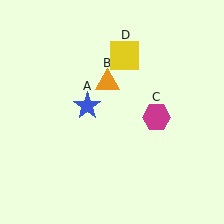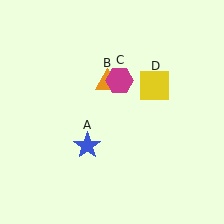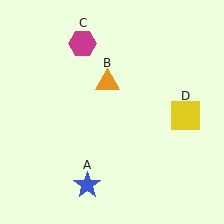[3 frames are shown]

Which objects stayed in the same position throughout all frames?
Orange triangle (object B) remained stationary.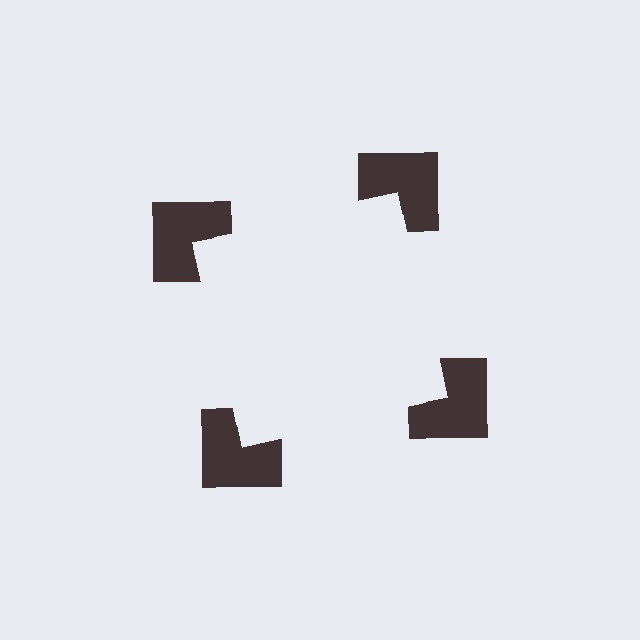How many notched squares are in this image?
There are 4 — one at each vertex of the illusory square.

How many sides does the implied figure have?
4 sides.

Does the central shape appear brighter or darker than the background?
It typically appears slightly brighter than the background, even though no actual brightness change is drawn.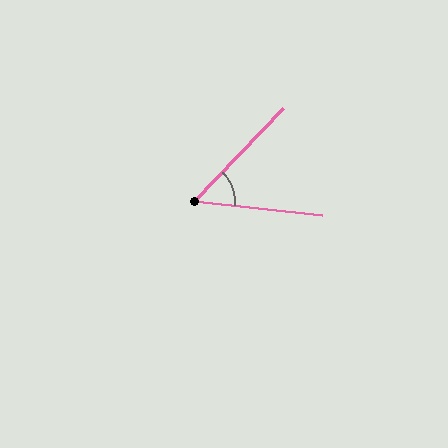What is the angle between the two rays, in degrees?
Approximately 52 degrees.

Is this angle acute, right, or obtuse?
It is acute.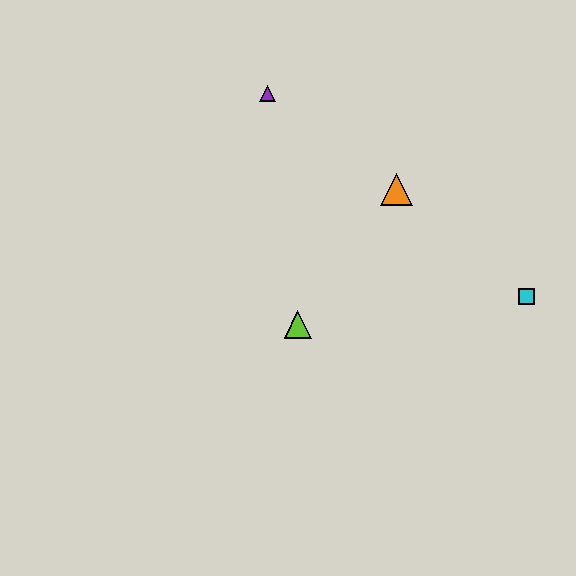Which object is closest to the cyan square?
The orange triangle is closest to the cyan square.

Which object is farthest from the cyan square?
The purple triangle is farthest from the cyan square.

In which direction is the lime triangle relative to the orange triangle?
The lime triangle is below the orange triangle.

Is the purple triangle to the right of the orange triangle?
No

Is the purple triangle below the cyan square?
No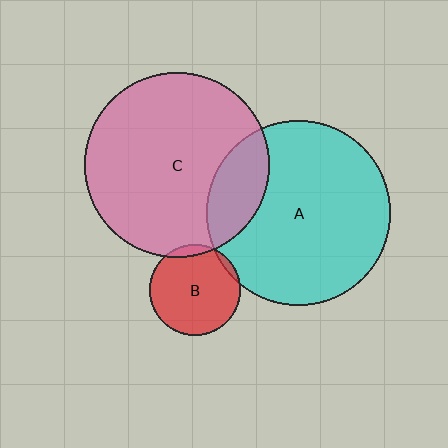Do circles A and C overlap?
Yes.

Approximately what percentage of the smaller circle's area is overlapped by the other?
Approximately 20%.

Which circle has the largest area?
Circle C (pink).